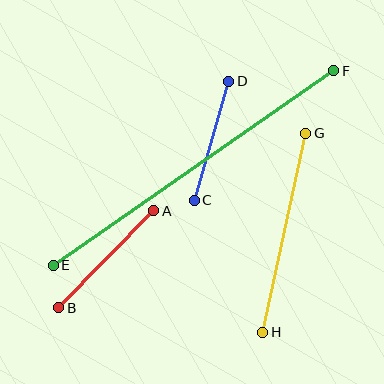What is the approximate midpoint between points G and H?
The midpoint is at approximately (284, 233) pixels.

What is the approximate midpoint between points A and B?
The midpoint is at approximately (106, 259) pixels.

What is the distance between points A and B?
The distance is approximately 136 pixels.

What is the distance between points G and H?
The distance is approximately 204 pixels.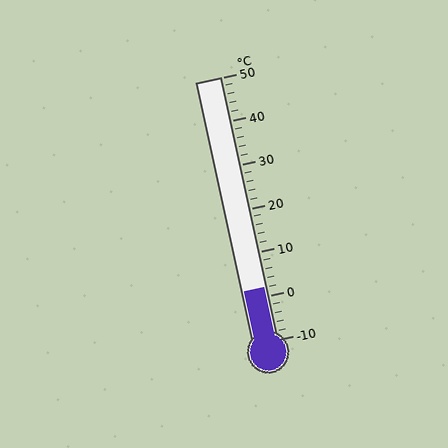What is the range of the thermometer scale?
The thermometer scale ranges from -10°C to 50°C.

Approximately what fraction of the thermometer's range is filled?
The thermometer is filled to approximately 20% of its range.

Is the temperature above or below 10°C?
The temperature is below 10°C.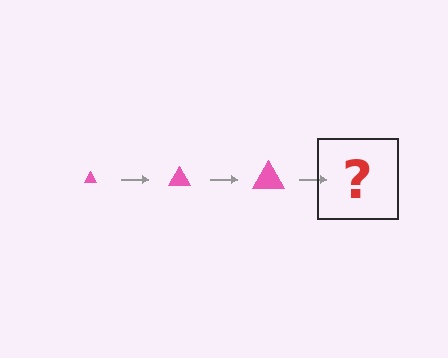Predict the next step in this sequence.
The next step is a pink triangle, larger than the previous one.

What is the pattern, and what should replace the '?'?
The pattern is that the triangle gets progressively larger each step. The '?' should be a pink triangle, larger than the previous one.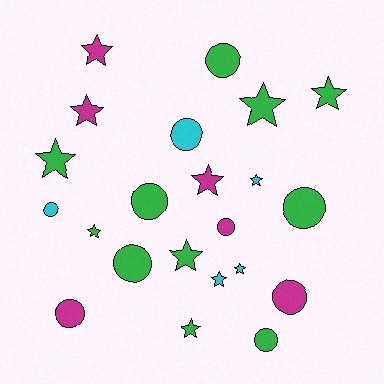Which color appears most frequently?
Green, with 11 objects.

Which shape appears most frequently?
Star, with 12 objects.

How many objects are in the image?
There are 22 objects.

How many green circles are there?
There are 5 green circles.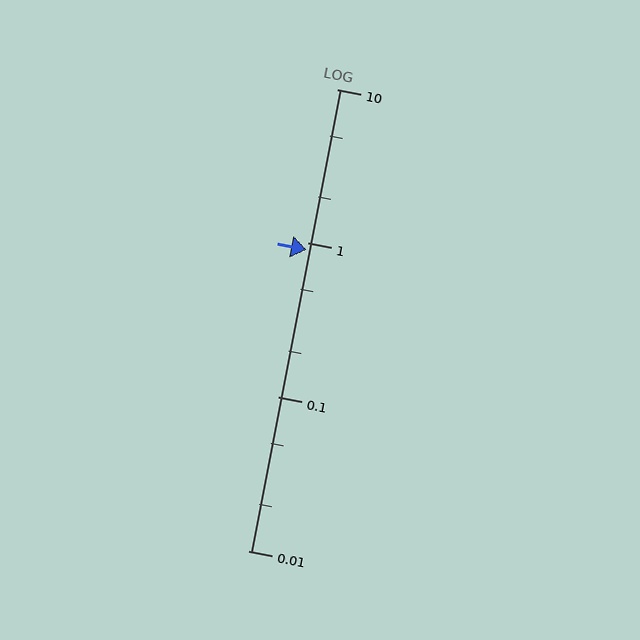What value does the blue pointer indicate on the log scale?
The pointer indicates approximately 0.9.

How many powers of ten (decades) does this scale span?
The scale spans 3 decades, from 0.01 to 10.